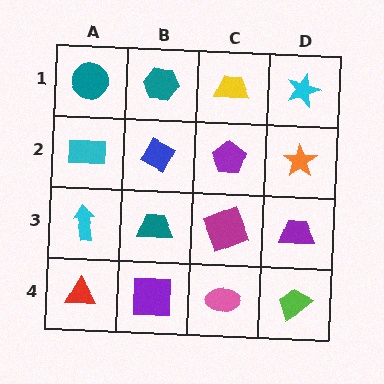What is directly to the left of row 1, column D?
A yellow trapezoid.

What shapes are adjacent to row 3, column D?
An orange star (row 2, column D), a lime trapezoid (row 4, column D), a magenta square (row 3, column C).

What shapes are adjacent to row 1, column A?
A cyan rectangle (row 2, column A), a teal hexagon (row 1, column B).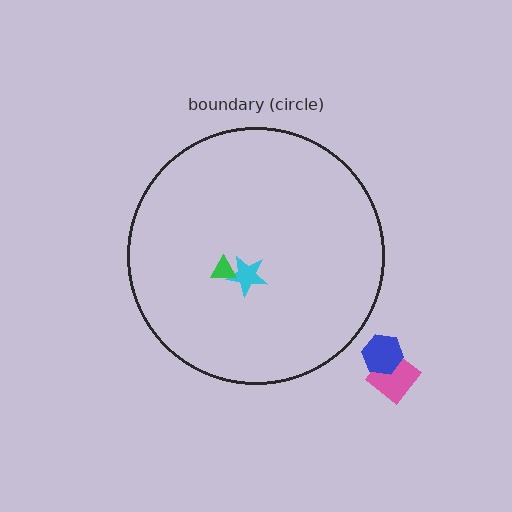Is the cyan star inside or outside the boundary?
Inside.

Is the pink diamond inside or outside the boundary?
Outside.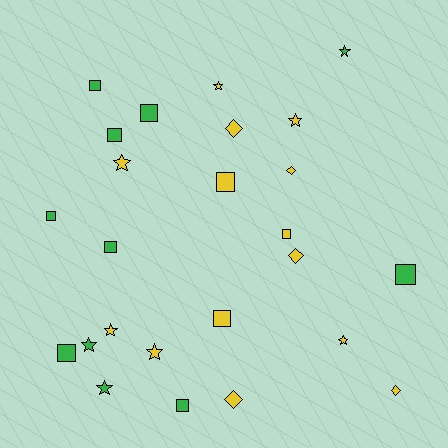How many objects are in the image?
There are 25 objects.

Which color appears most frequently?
Yellow, with 14 objects.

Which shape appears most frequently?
Square, with 11 objects.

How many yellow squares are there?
There are 3 yellow squares.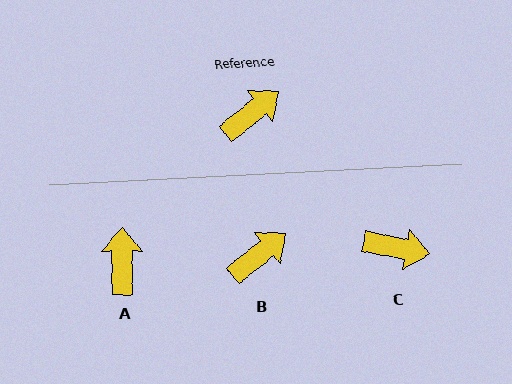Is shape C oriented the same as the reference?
No, it is off by about 50 degrees.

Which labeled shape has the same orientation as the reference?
B.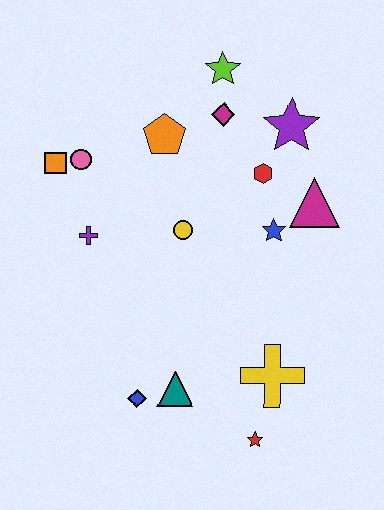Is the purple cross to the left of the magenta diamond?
Yes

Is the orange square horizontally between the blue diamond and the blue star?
No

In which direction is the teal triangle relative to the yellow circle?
The teal triangle is below the yellow circle.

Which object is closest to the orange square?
The pink circle is closest to the orange square.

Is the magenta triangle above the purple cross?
Yes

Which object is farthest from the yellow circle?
The red star is farthest from the yellow circle.